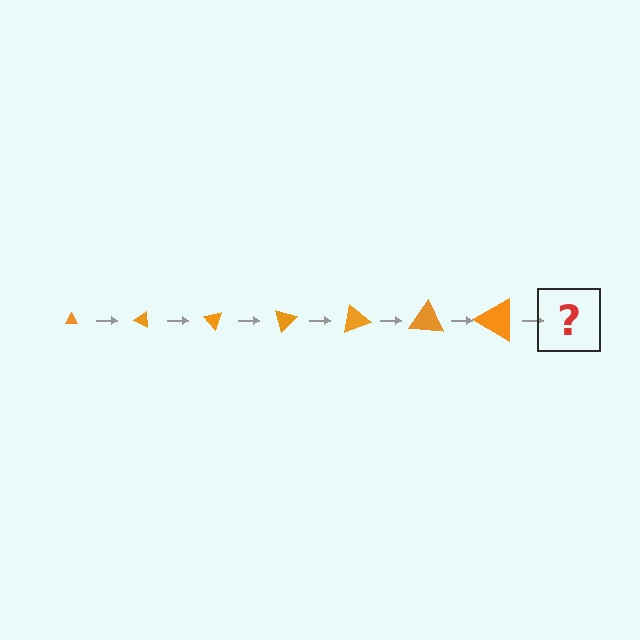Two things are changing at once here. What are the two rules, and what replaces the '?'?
The two rules are that the triangle grows larger each step and it rotates 25 degrees each step. The '?' should be a triangle, larger than the previous one and rotated 175 degrees from the start.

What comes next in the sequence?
The next element should be a triangle, larger than the previous one and rotated 175 degrees from the start.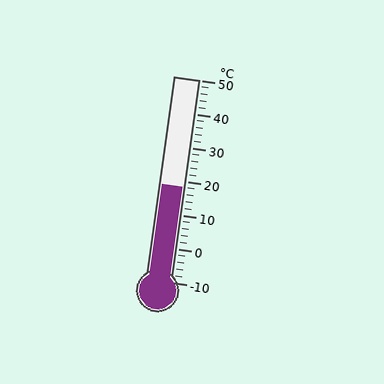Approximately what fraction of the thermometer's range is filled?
The thermometer is filled to approximately 45% of its range.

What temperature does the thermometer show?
The thermometer shows approximately 18°C.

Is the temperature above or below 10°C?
The temperature is above 10°C.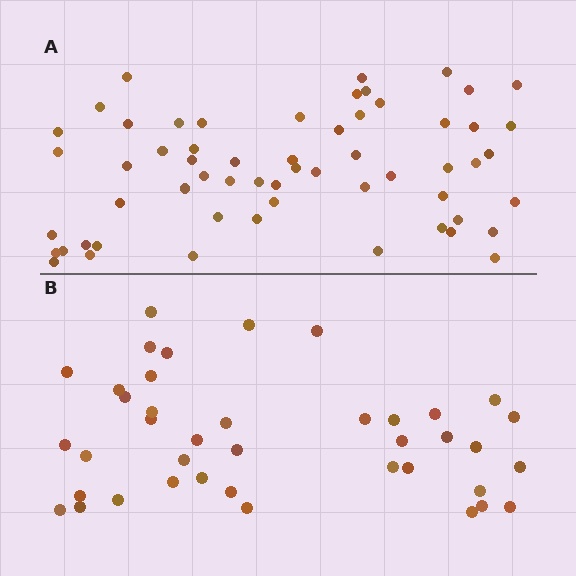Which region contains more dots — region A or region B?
Region A (the top region) has more dots.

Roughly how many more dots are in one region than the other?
Region A has approximately 20 more dots than region B.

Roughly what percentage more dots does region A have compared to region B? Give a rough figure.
About 50% more.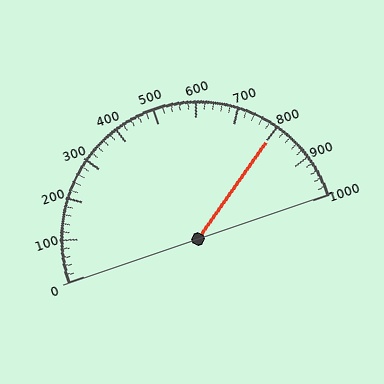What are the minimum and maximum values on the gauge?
The gauge ranges from 0 to 1000.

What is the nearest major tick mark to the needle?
The nearest major tick mark is 800.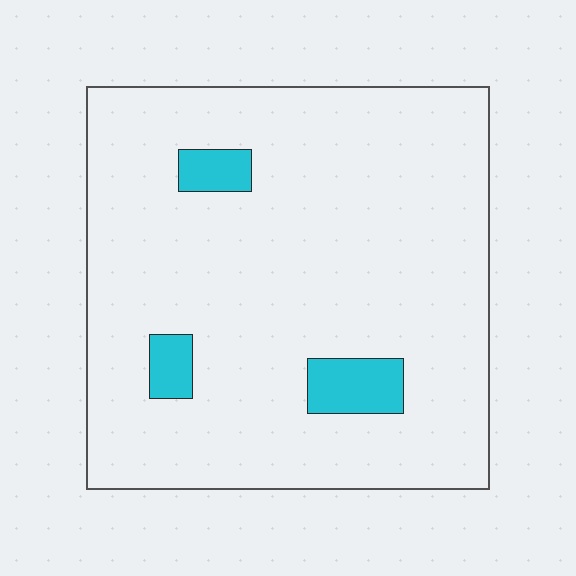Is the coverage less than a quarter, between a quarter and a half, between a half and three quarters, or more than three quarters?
Less than a quarter.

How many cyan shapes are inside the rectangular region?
3.